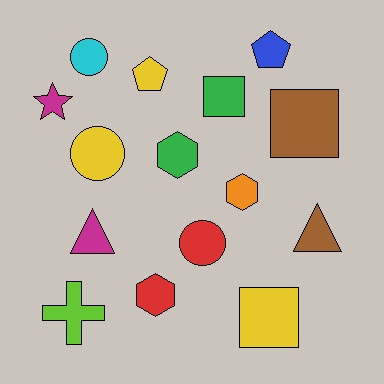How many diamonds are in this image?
There are no diamonds.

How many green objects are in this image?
There are 2 green objects.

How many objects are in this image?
There are 15 objects.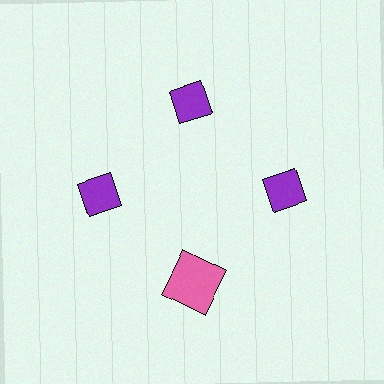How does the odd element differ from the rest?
It differs in both color (pink instead of purple) and shape (square instead of diamond).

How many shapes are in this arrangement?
There are 4 shapes arranged in a ring pattern.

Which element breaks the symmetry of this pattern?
The pink square at roughly the 6 o'clock position breaks the symmetry. All other shapes are purple diamonds.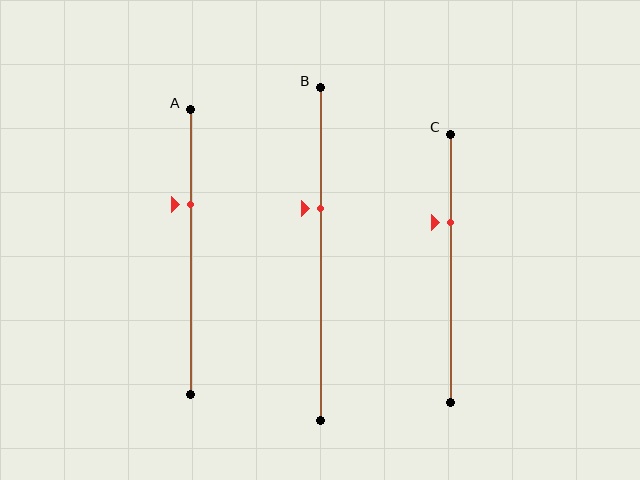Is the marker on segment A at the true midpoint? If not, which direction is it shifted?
No, the marker on segment A is shifted upward by about 17% of the segment length.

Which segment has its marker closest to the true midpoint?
Segment B has its marker closest to the true midpoint.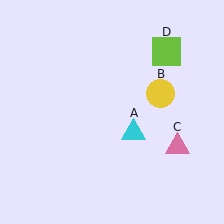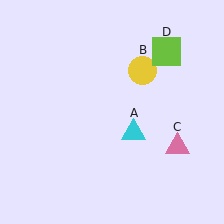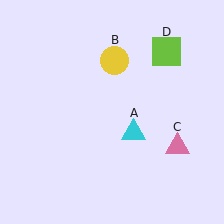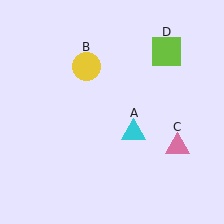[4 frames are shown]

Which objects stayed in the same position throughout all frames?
Cyan triangle (object A) and pink triangle (object C) and lime square (object D) remained stationary.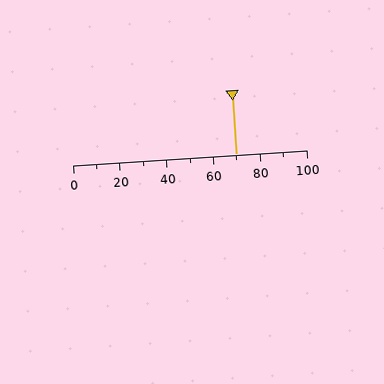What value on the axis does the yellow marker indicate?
The marker indicates approximately 70.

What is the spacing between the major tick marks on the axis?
The major ticks are spaced 20 apart.